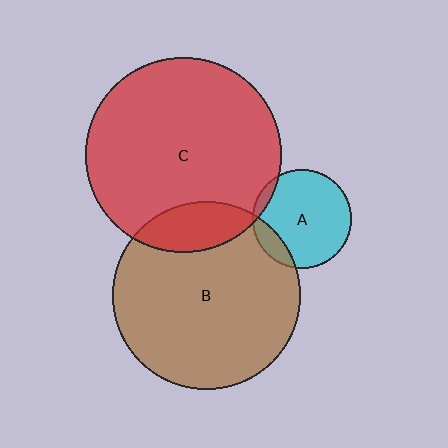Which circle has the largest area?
Circle C (red).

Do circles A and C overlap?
Yes.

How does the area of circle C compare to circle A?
Approximately 3.9 times.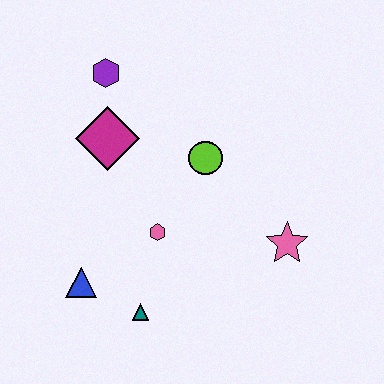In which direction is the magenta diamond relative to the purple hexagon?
The magenta diamond is below the purple hexagon.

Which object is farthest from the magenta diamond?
The pink star is farthest from the magenta diamond.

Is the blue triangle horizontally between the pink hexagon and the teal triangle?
No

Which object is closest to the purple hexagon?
The magenta diamond is closest to the purple hexagon.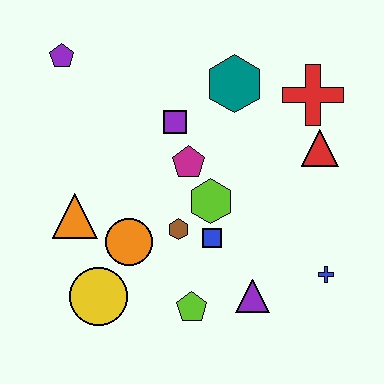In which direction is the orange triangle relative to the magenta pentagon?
The orange triangle is to the left of the magenta pentagon.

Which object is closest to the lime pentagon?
The purple triangle is closest to the lime pentagon.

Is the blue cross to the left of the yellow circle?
No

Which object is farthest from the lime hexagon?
The purple pentagon is farthest from the lime hexagon.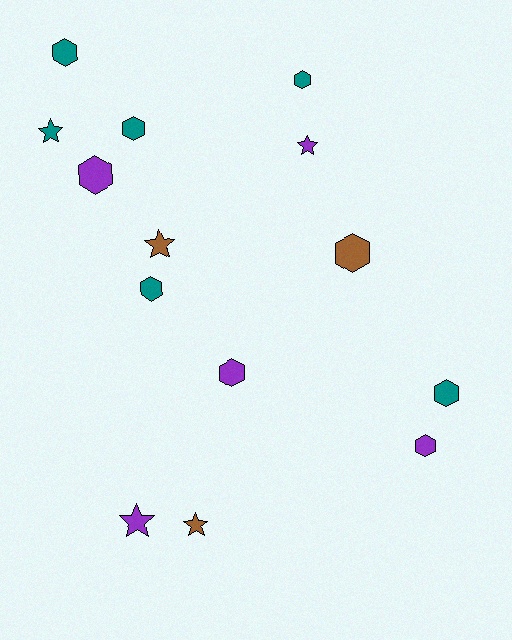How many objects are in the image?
There are 14 objects.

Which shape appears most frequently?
Hexagon, with 9 objects.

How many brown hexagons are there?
There is 1 brown hexagon.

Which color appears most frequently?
Teal, with 6 objects.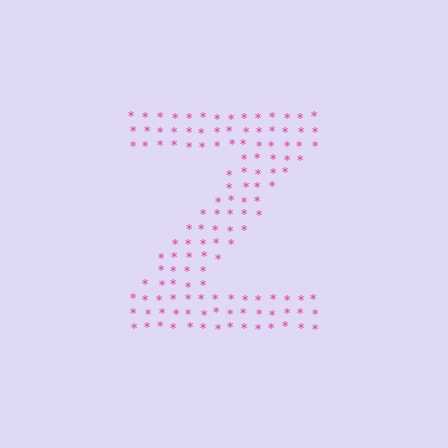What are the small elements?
The small elements are asterisks.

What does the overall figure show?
The overall figure shows the letter Z.